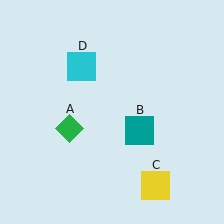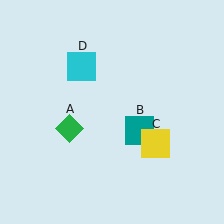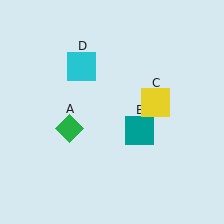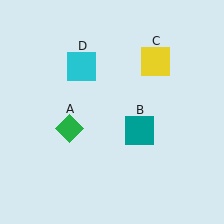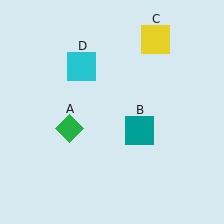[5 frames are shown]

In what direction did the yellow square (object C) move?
The yellow square (object C) moved up.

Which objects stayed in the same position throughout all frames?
Green diamond (object A) and teal square (object B) and cyan square (object D) remained stationary.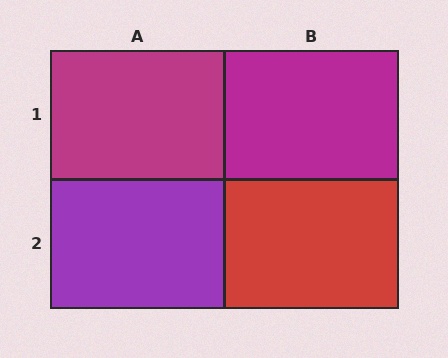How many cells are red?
1 cell is red.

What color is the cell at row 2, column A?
Purple.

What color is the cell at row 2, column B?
Red.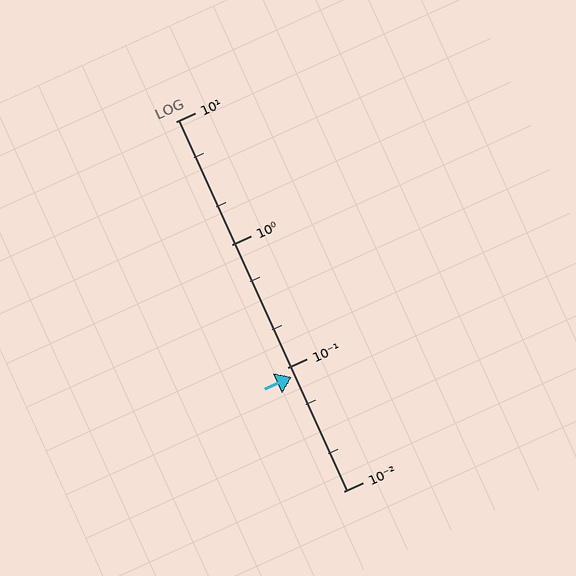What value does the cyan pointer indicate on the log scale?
The pointer indicates approximately 0.084.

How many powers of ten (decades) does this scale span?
The scale spans 3 decades, from 0.01 to 10.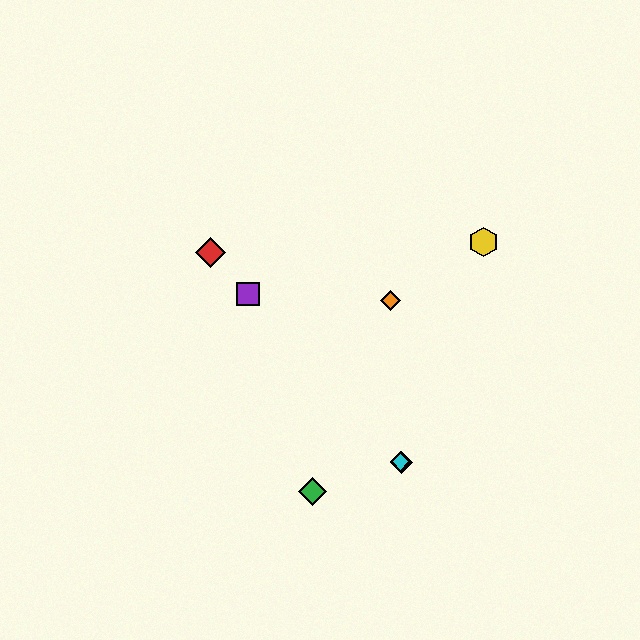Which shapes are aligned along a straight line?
The red diamond, the blue diamond, the purple square, the cyan diamond are aligned along a straight line.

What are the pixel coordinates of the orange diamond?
The orange diamond is at (391, 300).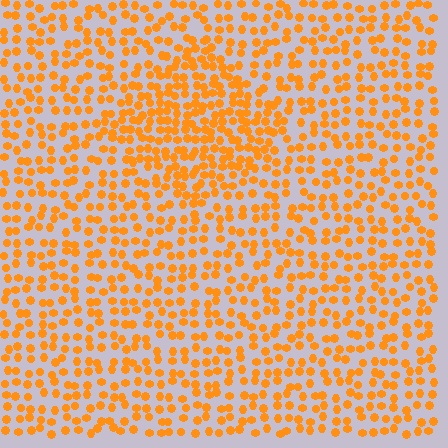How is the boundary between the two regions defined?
The boundary is defined by a change in element density (approximately 1.7x ratio). All elements are the same color, size, and shape.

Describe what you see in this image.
The image contains small orange elements arranged at two different densities. A diamond-shaped region is visible where the elements are more densely packed than the surrounding area.